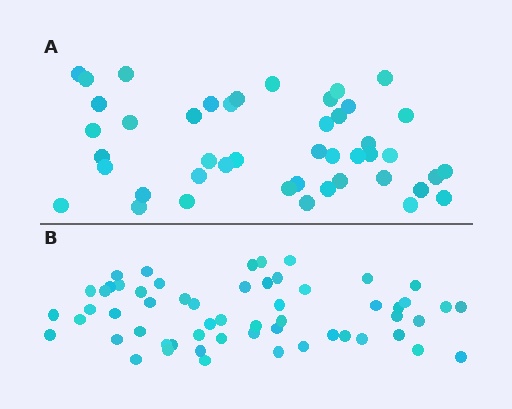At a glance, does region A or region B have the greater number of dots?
Region B (the bottom region) has more dots.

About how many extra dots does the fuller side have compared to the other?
Region B has roughly 12 or so more dots than region A.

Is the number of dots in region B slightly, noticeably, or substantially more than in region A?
Region B has noticeably more, but not dramatically so. The ratio is roughly 1.3 to 1.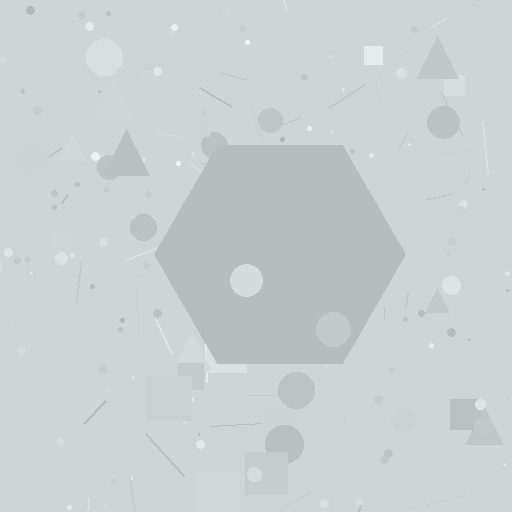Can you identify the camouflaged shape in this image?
The camouflaged shape is a hexagon.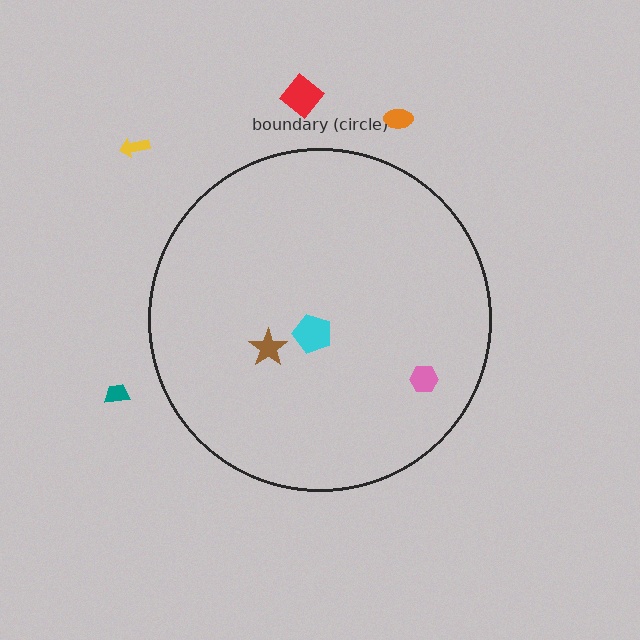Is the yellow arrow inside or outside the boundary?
Outside.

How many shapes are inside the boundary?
3 inside, 4 outside.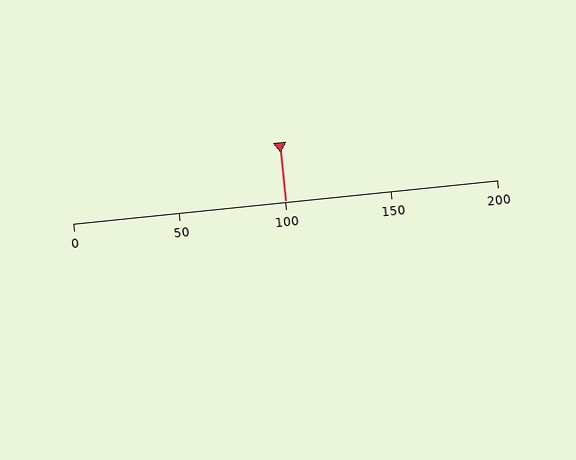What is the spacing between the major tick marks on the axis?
The major ticks are spaced 50 apart.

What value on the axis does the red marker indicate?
The marker indicates approximately 100.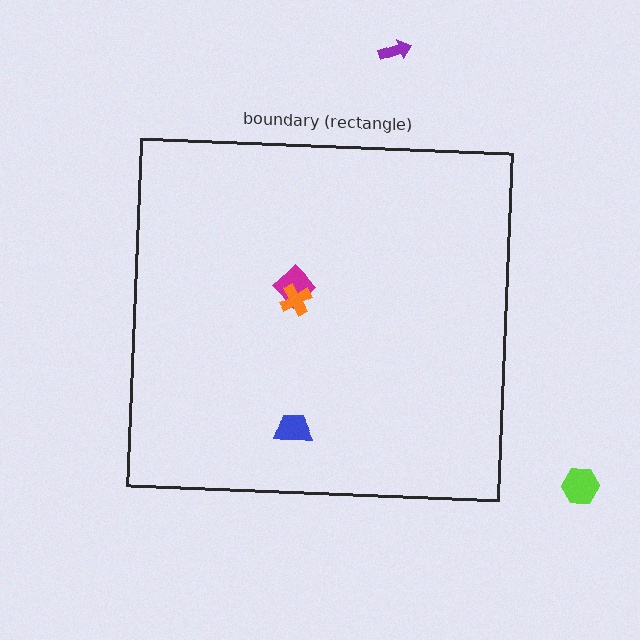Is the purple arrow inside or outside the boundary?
Outside.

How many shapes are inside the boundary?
3 inside, 2 outside.